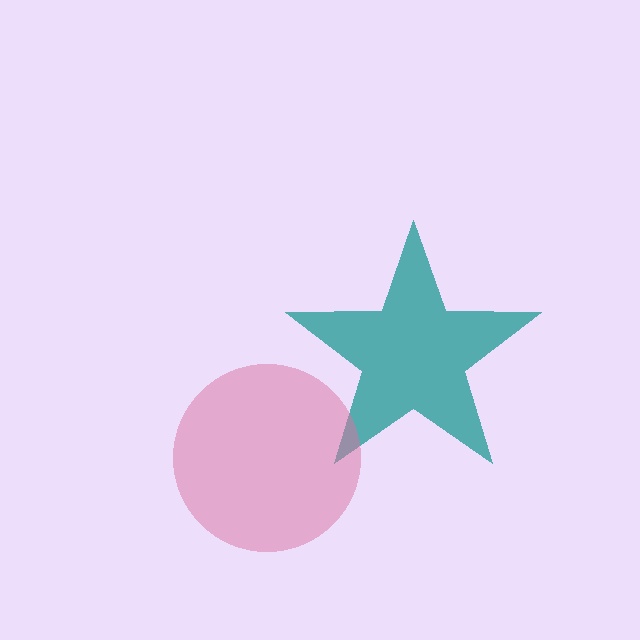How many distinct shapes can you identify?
There are 2 distinct shapes: a teal star, a pink circle.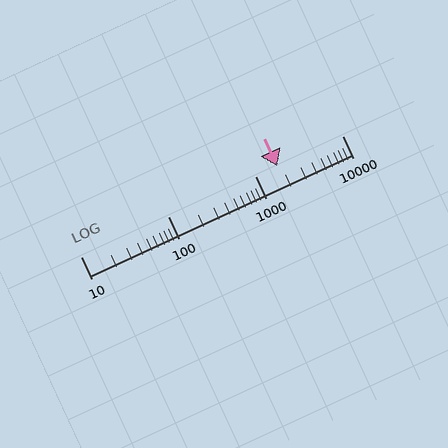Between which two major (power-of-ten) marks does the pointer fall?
The pointer is between 1000 and 10000.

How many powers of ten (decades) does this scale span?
The scale spans 3 decades, from 10 to 10000.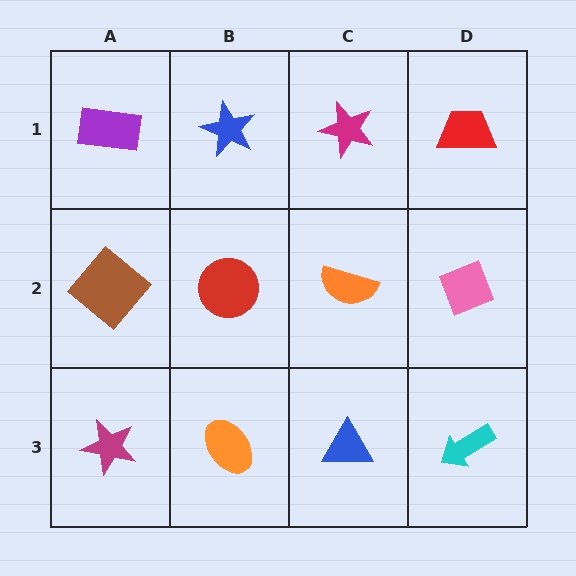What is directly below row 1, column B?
A red circle.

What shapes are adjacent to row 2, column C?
A magenta star (row 1, column C), a blue triangle (row 3, column C), a red circle (row 2, column B), a pink diamond (row 2, column D).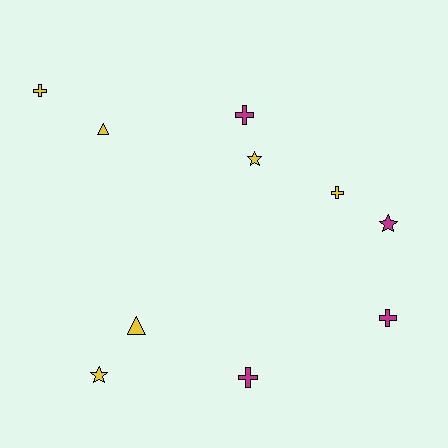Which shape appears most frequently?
Cross, with 5 objects.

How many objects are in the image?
There are 10 objects.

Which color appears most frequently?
Yellow, with 6 objects.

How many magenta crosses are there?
There are 3 magenta crosses.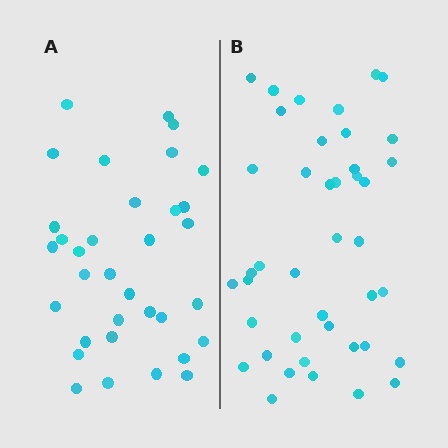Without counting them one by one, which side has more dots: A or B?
Region B (the right region) has more dots.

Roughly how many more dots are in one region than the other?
Region B has roughly 8 or so more dots than region A.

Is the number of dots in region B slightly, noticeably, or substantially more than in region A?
Region B has only slightly more — the two regions are fairly close. The ratio is roughly 1.2 to 1.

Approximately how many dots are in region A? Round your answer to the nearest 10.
About 30 dots. (The exact count is 34, which rounds to 30.)